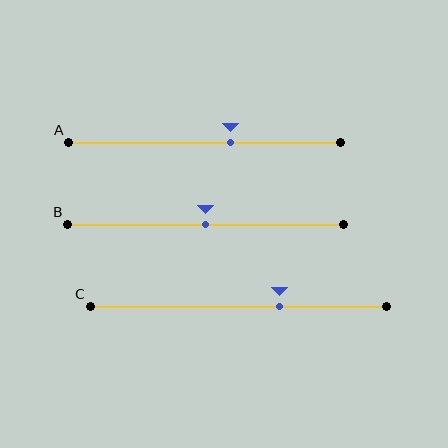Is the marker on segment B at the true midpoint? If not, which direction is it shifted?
Yes, the marker on segment B is at the true midpoint.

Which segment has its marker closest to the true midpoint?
Segment B has its marker closest to the true midpoint.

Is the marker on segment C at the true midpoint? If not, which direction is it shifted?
No, the marker on segment C is shifted to the right by about 14% of the segment length.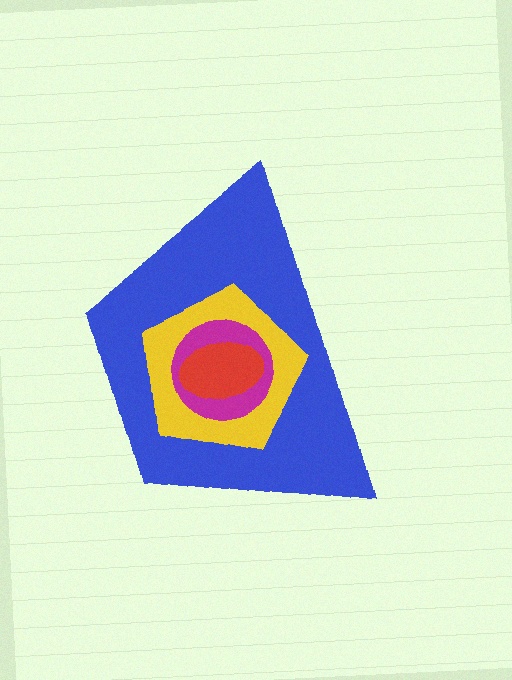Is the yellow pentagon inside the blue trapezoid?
Yes.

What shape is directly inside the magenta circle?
The red ellipse.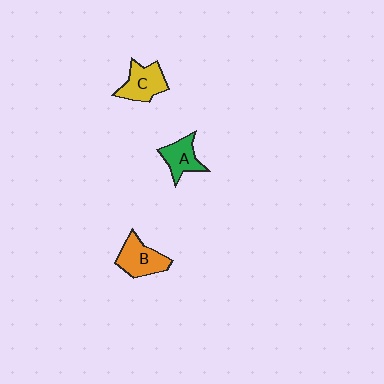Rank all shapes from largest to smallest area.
From largest to smallest: B (orange), C (yellow), A (green).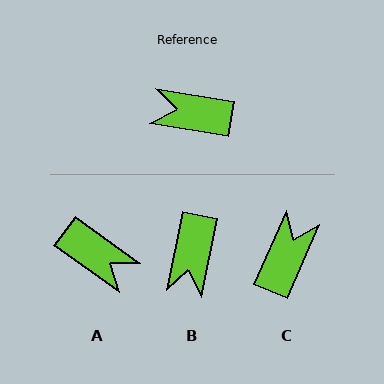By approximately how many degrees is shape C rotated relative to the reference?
Approximately 104 degrees clockwise.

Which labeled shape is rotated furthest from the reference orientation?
A, about 154 degrees away.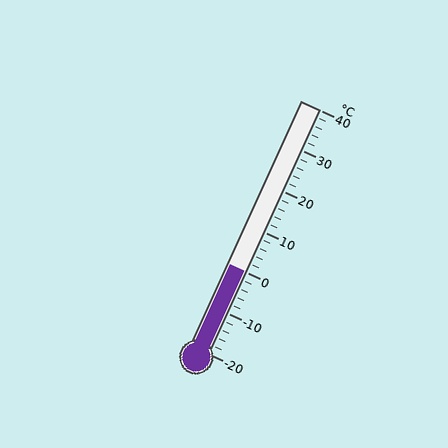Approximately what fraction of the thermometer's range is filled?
The thermometer is filled to approximately 35% of its range.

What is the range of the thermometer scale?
The thermometer scale ranges from -20°C to 40°C.